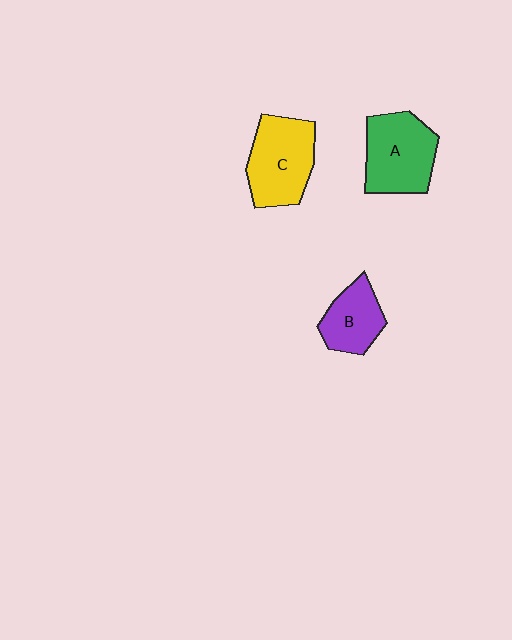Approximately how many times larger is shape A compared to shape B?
Approximately 1.5 times.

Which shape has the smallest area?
Shape B (purple).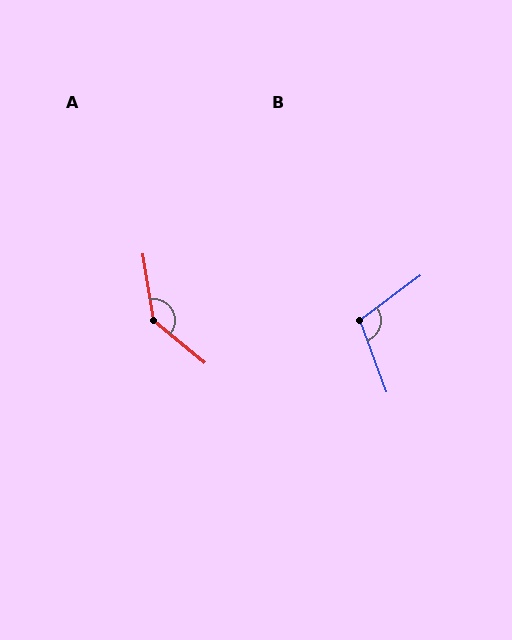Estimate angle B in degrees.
Approximately 107 degrees.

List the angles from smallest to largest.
B (107°), A (139°).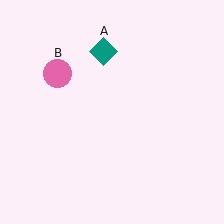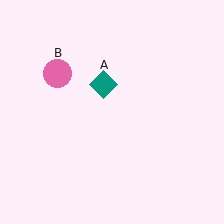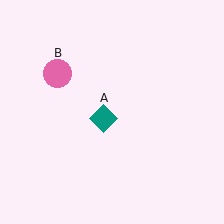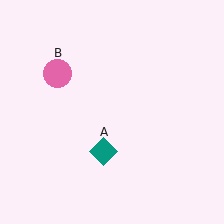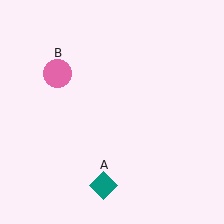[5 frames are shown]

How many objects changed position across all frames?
1 object changed position: teal diamond (object A).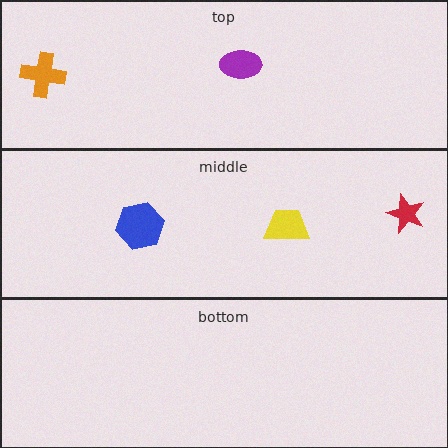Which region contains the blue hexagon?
The middle region.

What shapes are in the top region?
The purple ellipse, the orange cross.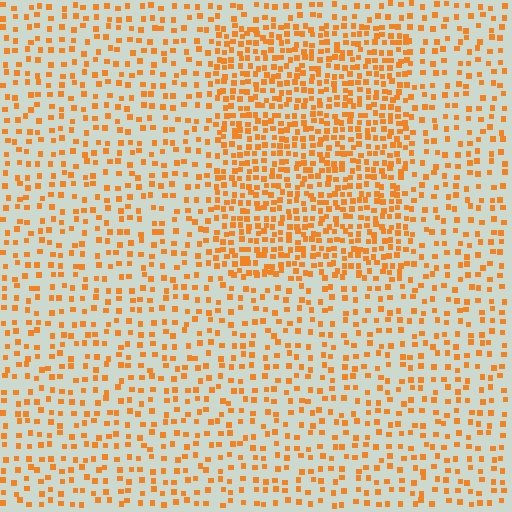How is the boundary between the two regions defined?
The boundary is defined by a change in element density (approximately 2.0x ratio). All elements are the same color, size, and shape.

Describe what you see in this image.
The image contains small orange elements arranged at two different densities. A rectangle-shaped region is visible where the elements are more densely packed than the surrounding area.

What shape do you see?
I see a rectangle.